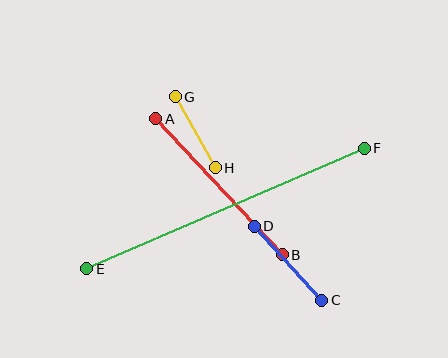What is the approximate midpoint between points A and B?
The midpoint is at approximately (219, 187) pixels.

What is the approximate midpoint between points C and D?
The midpoint is at approximately (288, 263) pixels.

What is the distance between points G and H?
The distance is approximately 82 pixels.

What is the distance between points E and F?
The distance is approximately 302 pixels.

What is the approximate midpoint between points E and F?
The midpoint is at approximately (225, 208) pixels.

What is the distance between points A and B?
The distance is approximately 186 pixels.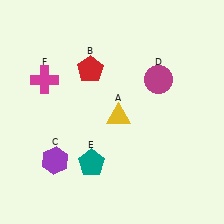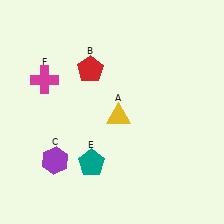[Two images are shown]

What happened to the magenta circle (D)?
The magenta circle (D) was removed in Image 2. It was in the top-right area of Image 1.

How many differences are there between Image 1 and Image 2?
There is 1 difference between the two images.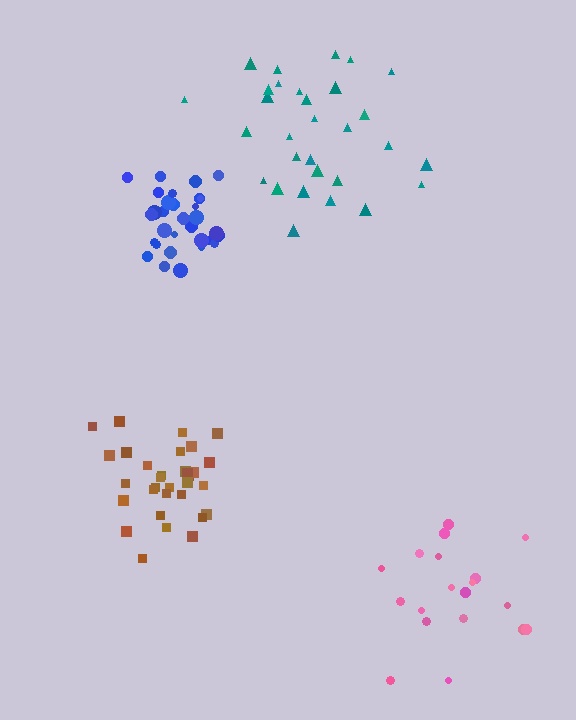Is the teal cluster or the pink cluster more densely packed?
Teal.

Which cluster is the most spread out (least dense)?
Pink.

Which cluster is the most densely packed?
Blue.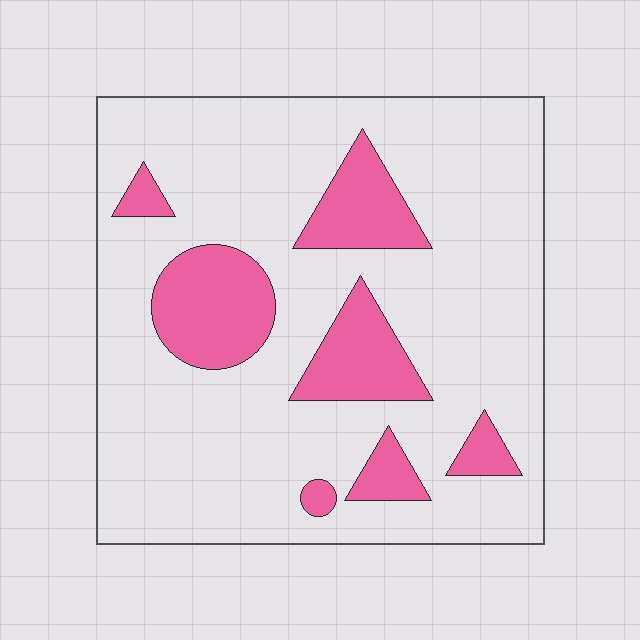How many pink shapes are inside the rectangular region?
7.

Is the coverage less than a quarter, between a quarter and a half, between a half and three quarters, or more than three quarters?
Less than a quarter.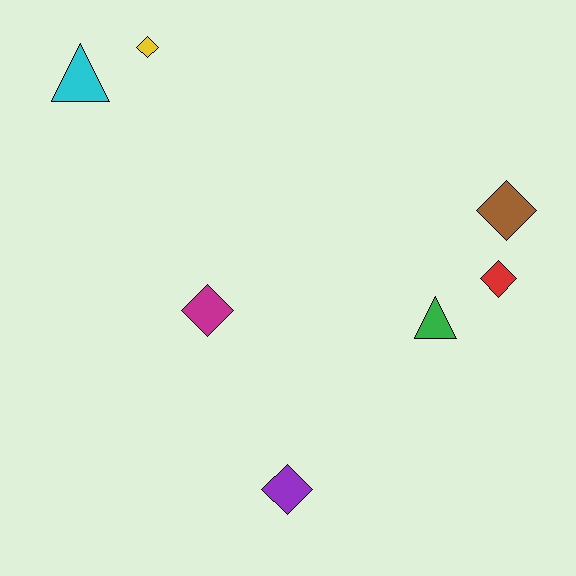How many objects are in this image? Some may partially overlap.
There are 7 objects.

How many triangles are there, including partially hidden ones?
There are 2 triangles.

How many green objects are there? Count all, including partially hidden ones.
There is 1 green object.